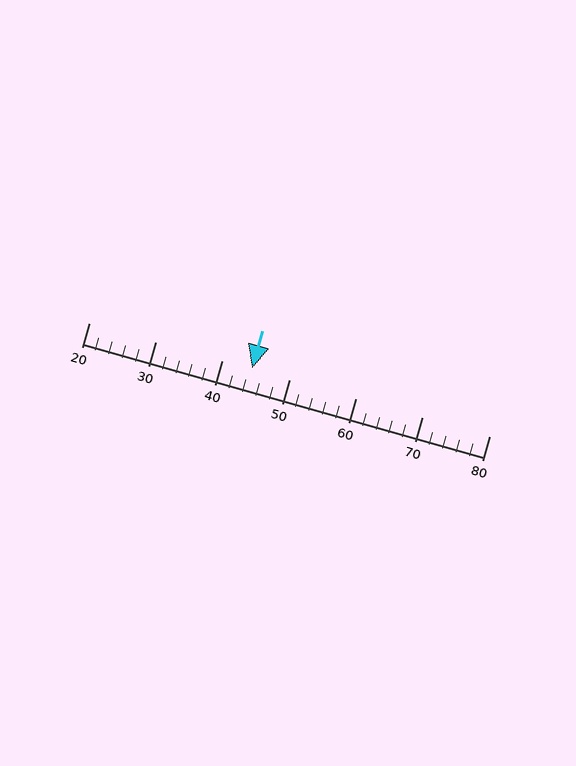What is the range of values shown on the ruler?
The ruler shows values from 20 to 80.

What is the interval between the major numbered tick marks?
The major tick marks are spaced 10 units apart.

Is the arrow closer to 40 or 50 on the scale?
The arrow is closer to 40.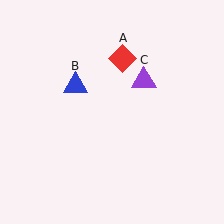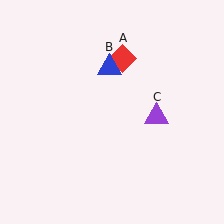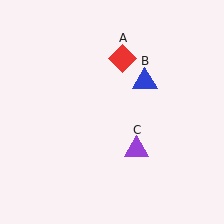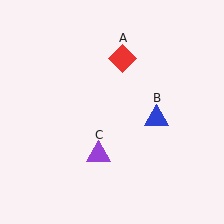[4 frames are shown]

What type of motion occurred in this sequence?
The blue triangle (object B), purple triangle (object C) rotated clockwise around the center of the scene.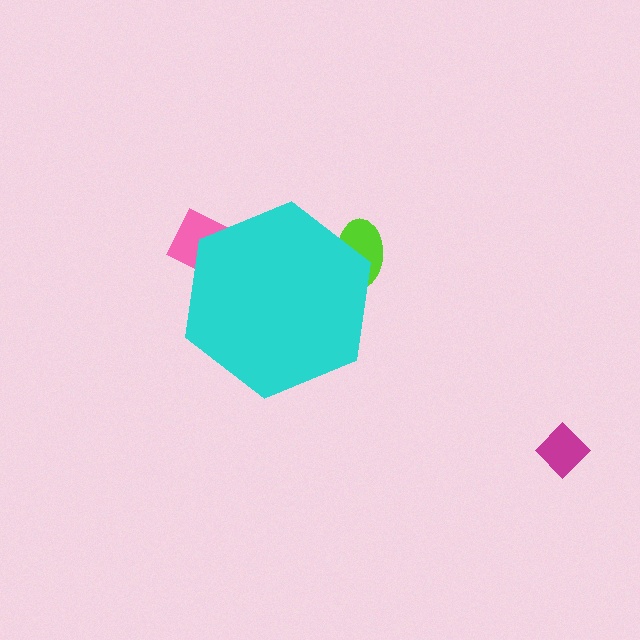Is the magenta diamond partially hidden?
No, the magenta diamond is fully visible.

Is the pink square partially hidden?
Yes, the pink square is partially hidden behind the cyan hexagon.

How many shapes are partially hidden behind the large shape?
2 shapes are partially hidden.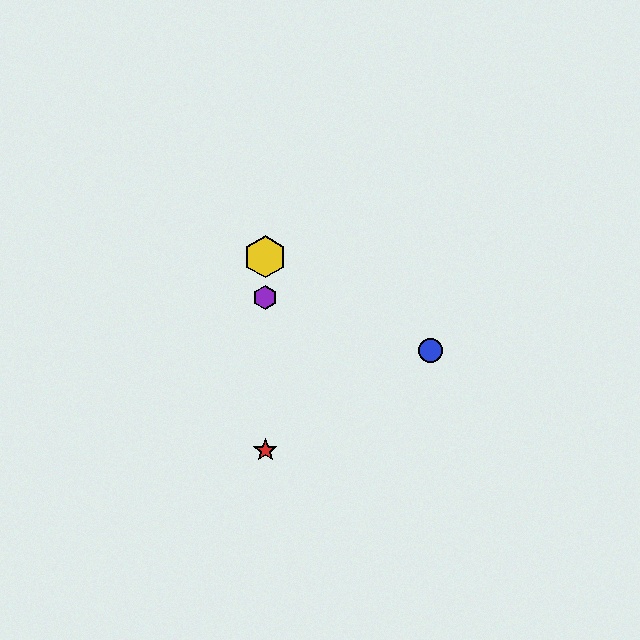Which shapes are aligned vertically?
The red star, the green circle, the yellow hexagon, the purple hexagon are aligned vertically.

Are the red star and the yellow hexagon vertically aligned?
Yes, both are at x≈265.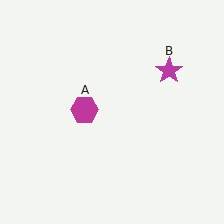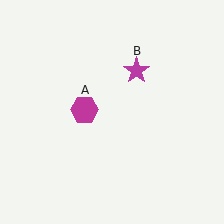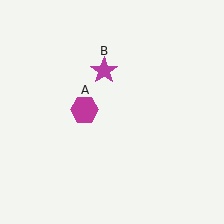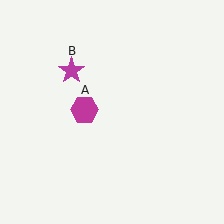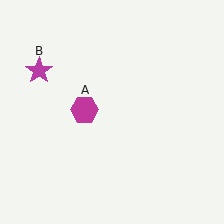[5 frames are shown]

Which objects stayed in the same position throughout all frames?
Magenta hexagon (object A) remained stationary.